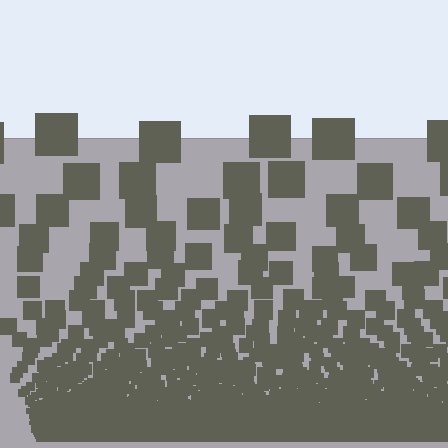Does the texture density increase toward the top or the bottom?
Density increases toward the bottom.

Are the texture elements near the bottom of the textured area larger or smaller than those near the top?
Smaller. The gradient is inverted — elements near the bottom are smaller and denser.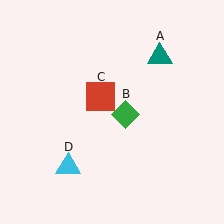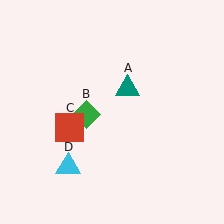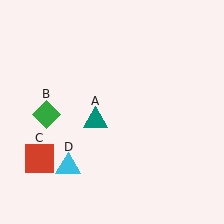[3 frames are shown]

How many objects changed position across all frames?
3 objects changed position: teal triangle (object A), green diamond (object B), red square (object C).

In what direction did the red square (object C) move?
The red square (object C) moved down and to the left.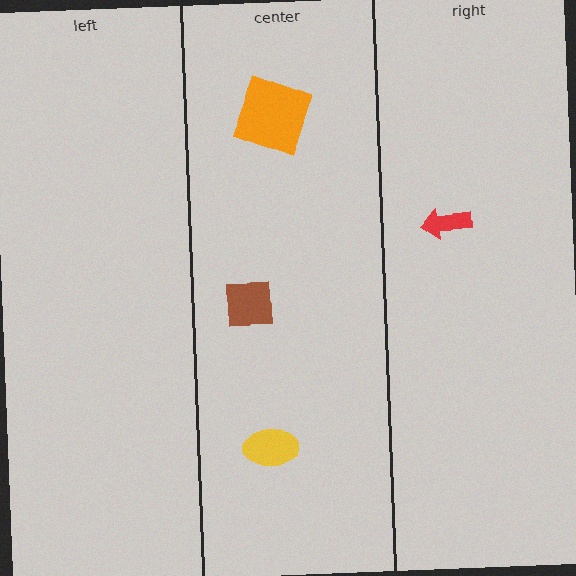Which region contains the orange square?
The center region.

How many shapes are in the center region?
3.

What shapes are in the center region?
The brown square, the yellow ellipse, the orange square.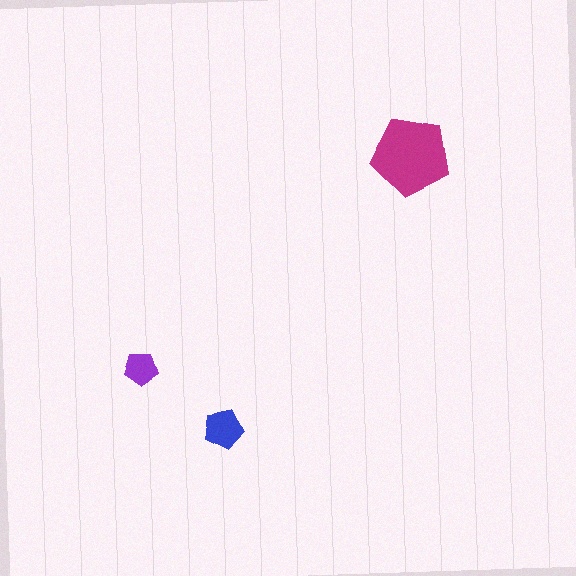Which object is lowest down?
The blue pentagon is bottommost.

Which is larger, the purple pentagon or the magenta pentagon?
The magenta one.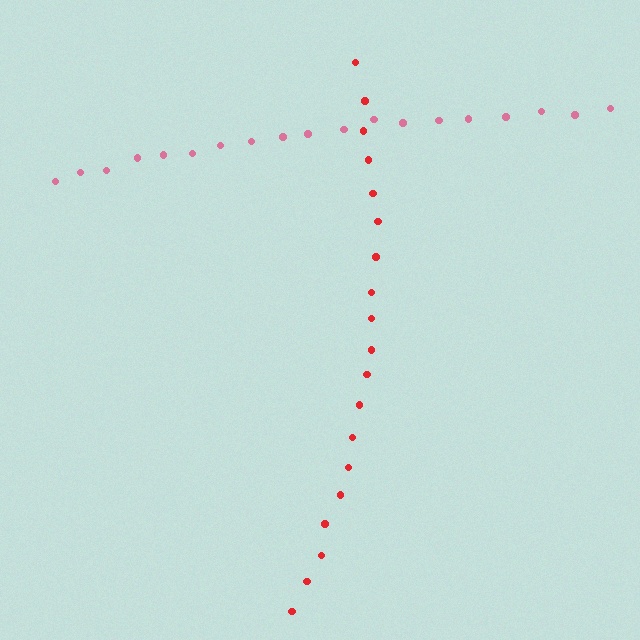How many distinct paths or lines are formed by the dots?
There are 2 distinct paths.